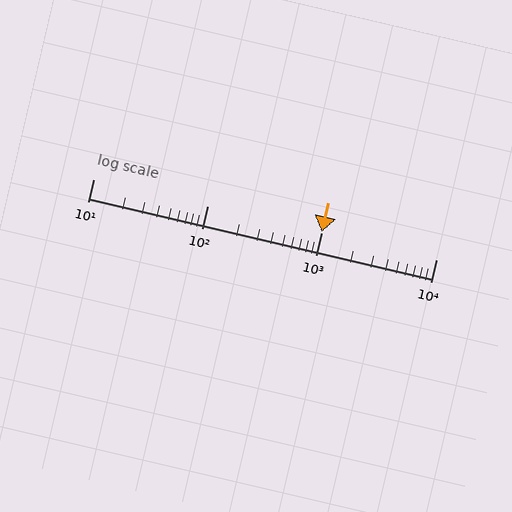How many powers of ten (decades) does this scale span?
The scale spans 3 decades, from 10 to 10000.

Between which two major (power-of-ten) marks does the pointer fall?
The pointer is between 1000 and 10000.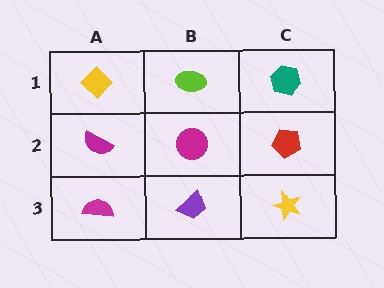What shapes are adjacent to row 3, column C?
A red pentagon (row 2, column C), a purple trapezoid (row 3, column B).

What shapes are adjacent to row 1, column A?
A magenta semicircle (row 2, column A), a lime ellipse (row 1, column B).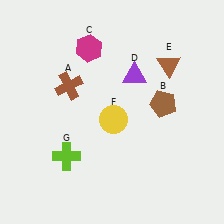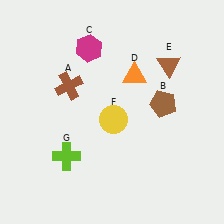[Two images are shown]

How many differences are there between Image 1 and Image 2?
There is 1 difference between the two images.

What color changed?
The triangle (D) changed from purple in Image 1 to orange in Image 2.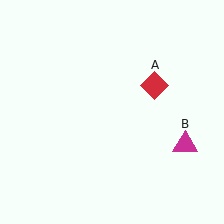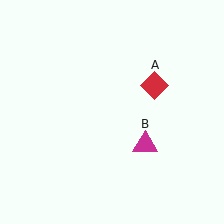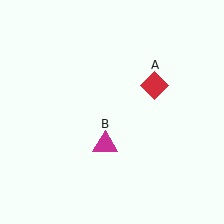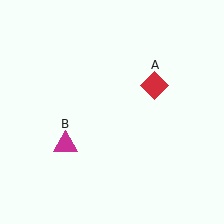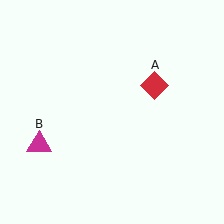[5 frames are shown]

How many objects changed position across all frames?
1 object changed position: magenta triangle (object B).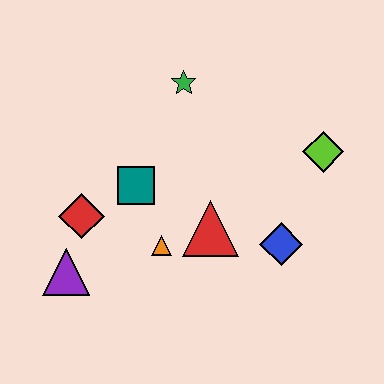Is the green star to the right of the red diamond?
Yes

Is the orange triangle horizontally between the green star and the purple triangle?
Yes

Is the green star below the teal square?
No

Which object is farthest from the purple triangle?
The lime diamond is farthest from the purple triangle.